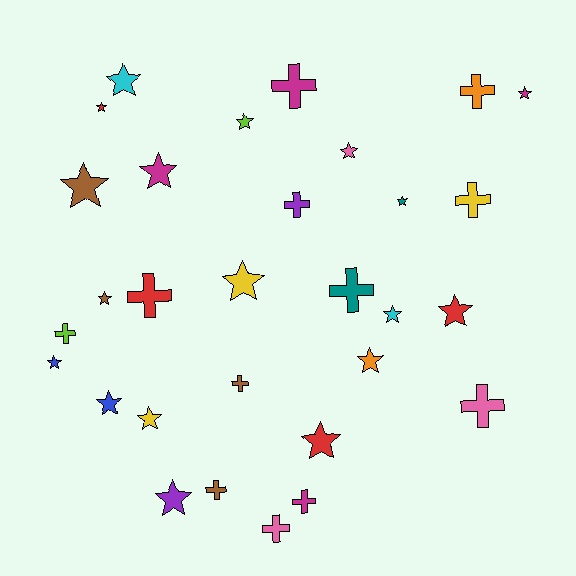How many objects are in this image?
There are 30 objects.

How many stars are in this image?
There are 18 stars.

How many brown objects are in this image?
There are 4 brown objects.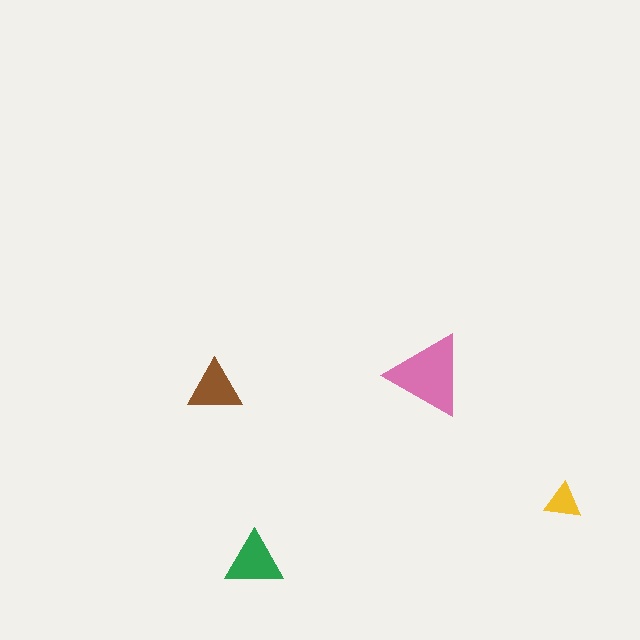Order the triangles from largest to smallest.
the pink one, the green one, the brown one, the yellow one.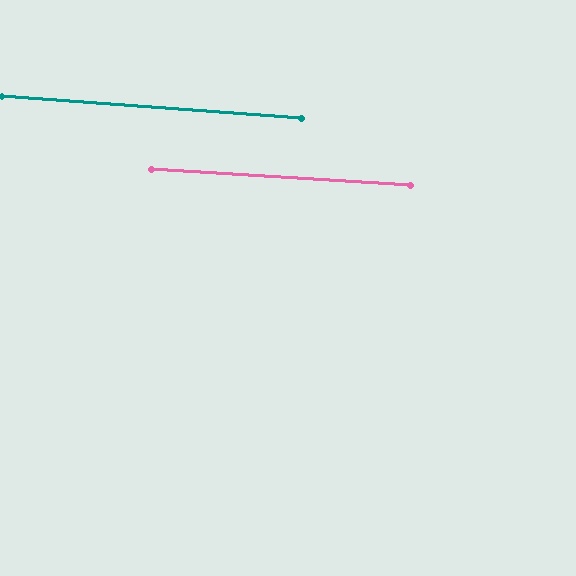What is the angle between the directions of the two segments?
Approximately 1 degree.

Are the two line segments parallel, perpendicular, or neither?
Parallel — their directions differ by only 0.7°.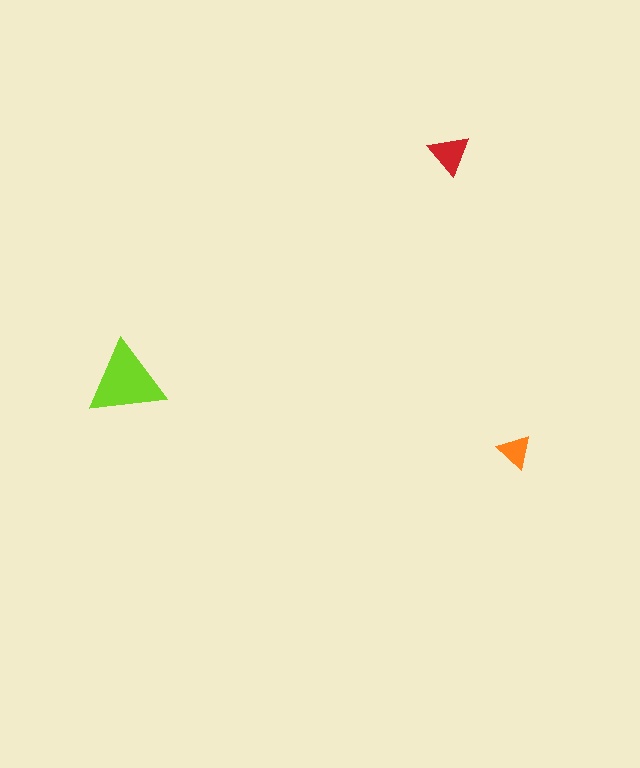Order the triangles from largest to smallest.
the lime one, the red one, the orange one.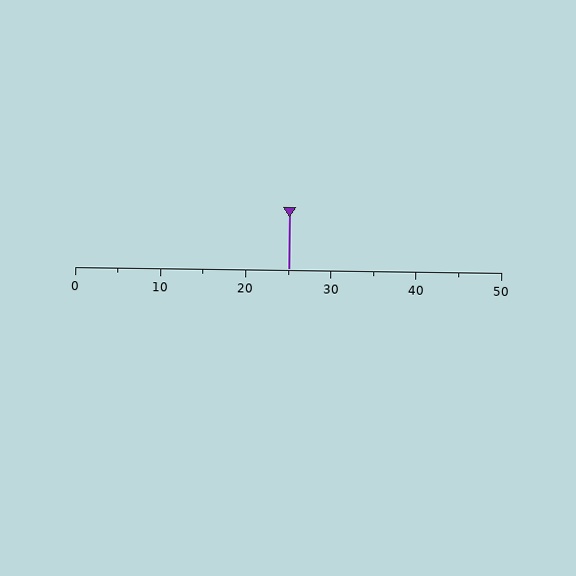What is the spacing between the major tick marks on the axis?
The major ticks are spaced 10 apart.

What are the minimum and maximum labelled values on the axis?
The axis runs from 0 to 50.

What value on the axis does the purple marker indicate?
The marker indicates approximately 25.